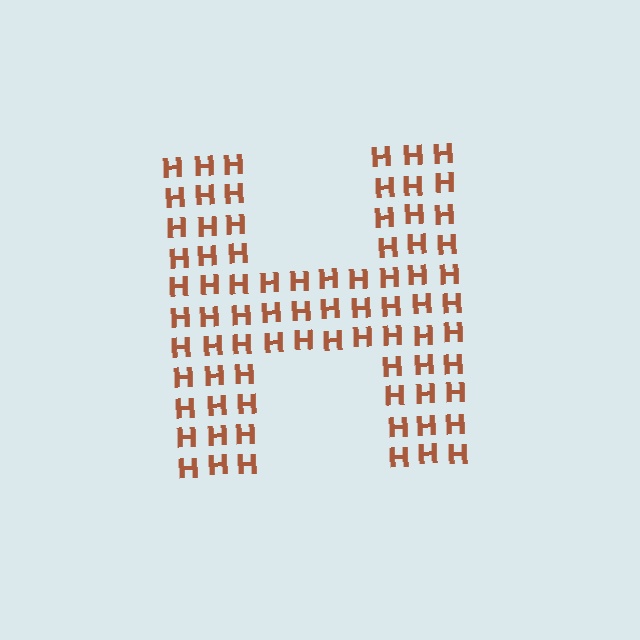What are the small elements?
The small elements are letter H's.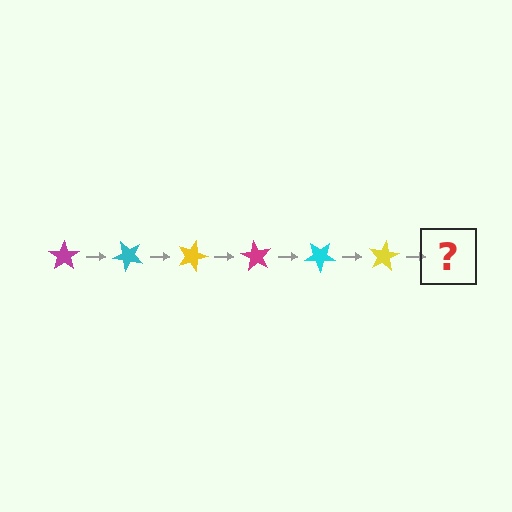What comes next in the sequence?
The next element should be a magenta star, rotated 270 degrees from the start.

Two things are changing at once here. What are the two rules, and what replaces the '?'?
The two rules are that it rotates 45 degrees each step and the color cycles through magenta, cyan, and yellow. The '?' should be a magenta star, rotated 270 degrees from the start.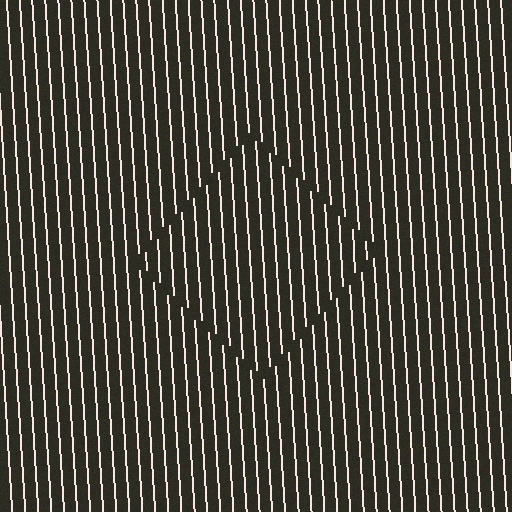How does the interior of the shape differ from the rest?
The interior of the shape contains the same grating, shifted by half a period — the contour is defined by the phase discontinuity where line-ends from the inner and outer gratings abut.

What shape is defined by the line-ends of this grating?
An illusory square. The interior of the shape contains the same grating, shifted by half a period — the contour is defined by the phase discontinuity where line-ends from the inner and outer gratings abut.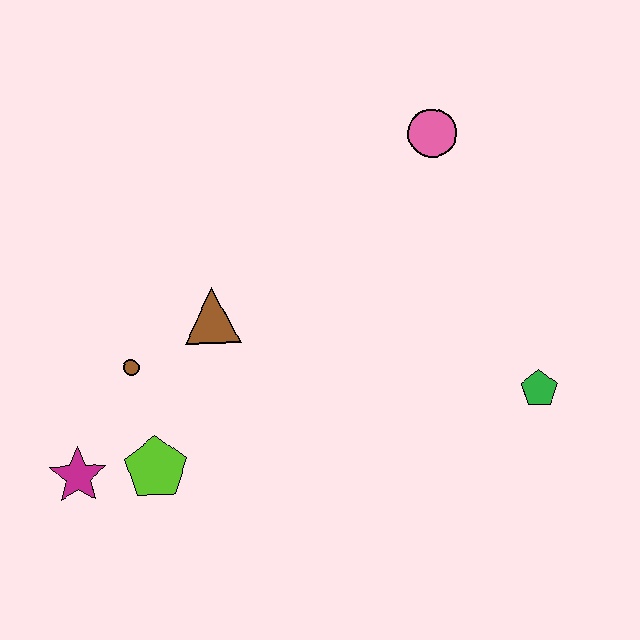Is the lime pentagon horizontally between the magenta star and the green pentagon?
Yes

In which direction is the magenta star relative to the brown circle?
The magenta star is below the brown circle.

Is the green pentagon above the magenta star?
Yes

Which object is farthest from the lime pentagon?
The pink circle is farthest from the lime pentagon.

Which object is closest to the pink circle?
The green pentagon is closest to the pink circle.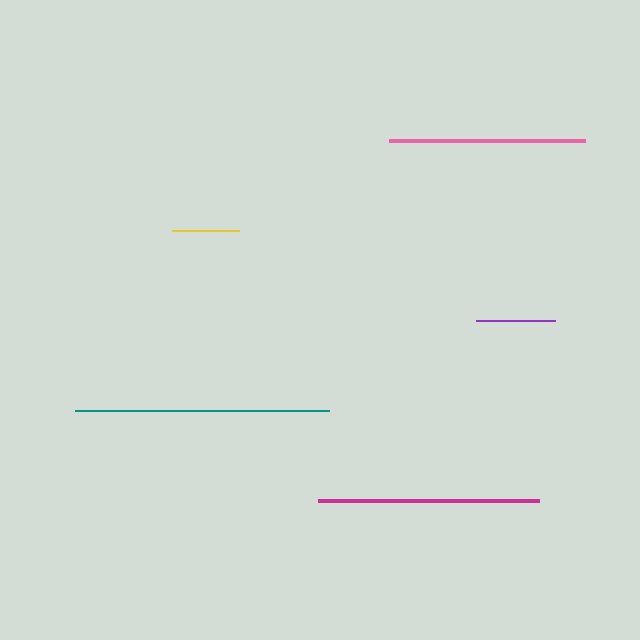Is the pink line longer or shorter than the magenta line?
The magenta line is longer than the pink line.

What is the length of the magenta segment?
The magenta segment is approximately 221 pixels long.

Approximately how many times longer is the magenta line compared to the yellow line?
The magenta line is approximately 3.3 times the length of the yellow line.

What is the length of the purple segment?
The purple segment is approximately 79 pixels long.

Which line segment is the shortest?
The yellow line is the shortest at approximately 67 pixels.